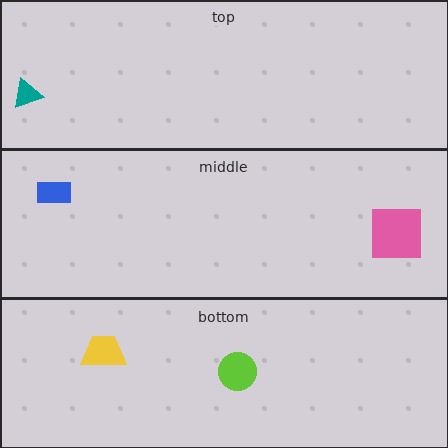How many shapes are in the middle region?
2.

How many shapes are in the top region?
1.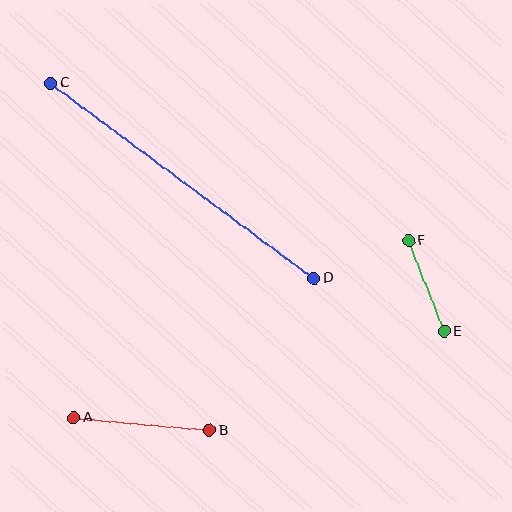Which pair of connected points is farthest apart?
Points C and D are farthest apart.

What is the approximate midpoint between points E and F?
The midpoint is at approximately (426, 286) pixels.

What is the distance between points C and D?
The distance is approximately 328 pixels.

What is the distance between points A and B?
The distance is approximately 136 pixels.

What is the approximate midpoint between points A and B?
The midpoint is at approximately (142, 424) pixels.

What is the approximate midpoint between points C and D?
The midpoint is at approximately (182, 181) pixels.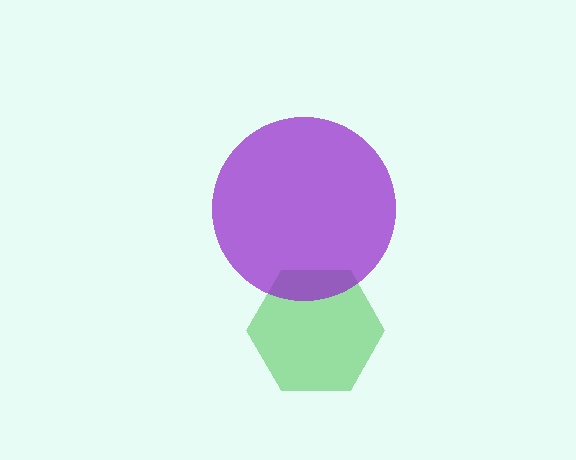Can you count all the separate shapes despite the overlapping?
Yes, there are 2 separate shapes.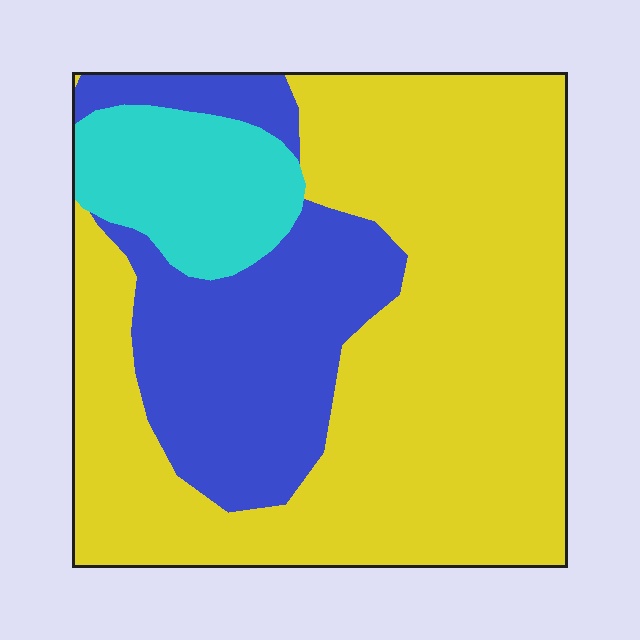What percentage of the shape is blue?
Blue takes up about one quarter (1/4) of the shape.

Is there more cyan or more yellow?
Yellow.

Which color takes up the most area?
Yellow, at roughly 60%.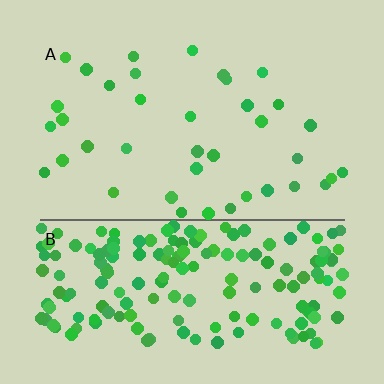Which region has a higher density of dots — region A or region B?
B (the bottom).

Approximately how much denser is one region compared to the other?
Approximately 5.0× — region B over region A.